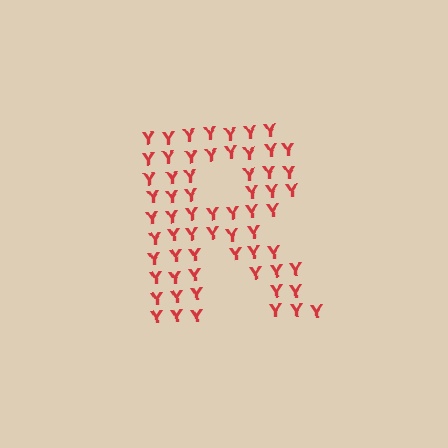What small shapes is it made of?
It is made of small letter Y's.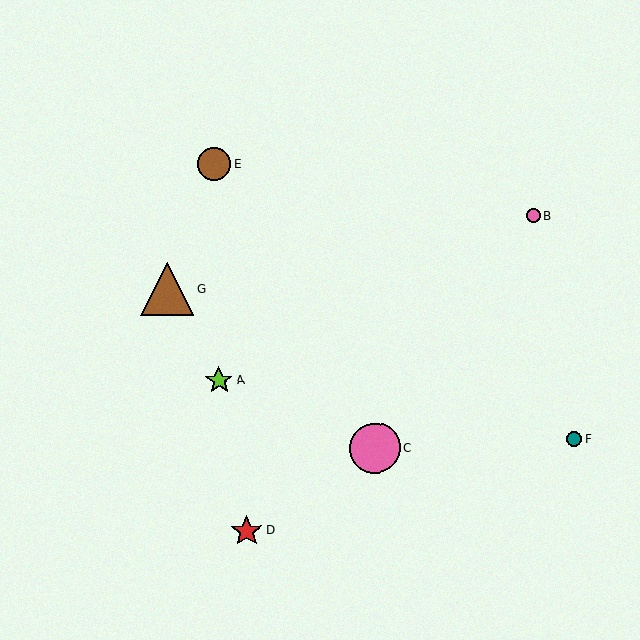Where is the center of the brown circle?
The center of the brown circle is at (214, 164).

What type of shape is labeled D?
Shape D is a red star.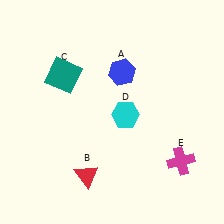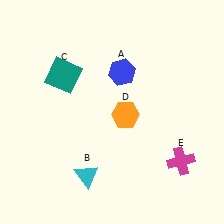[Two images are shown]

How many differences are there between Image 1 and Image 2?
There are 2 differences between the two images.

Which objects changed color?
B changed from red to cyan. D changed from cyan to orange.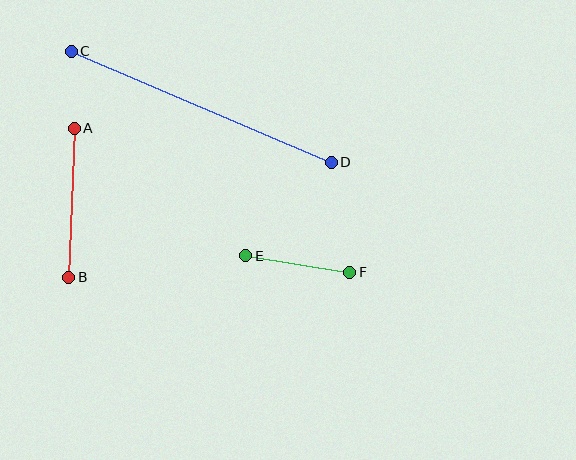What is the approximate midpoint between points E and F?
The midpoint is at approximately (298, 264) pixels.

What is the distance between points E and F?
The distance is approximately 106 pixels.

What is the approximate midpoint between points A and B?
The midpoint is at approximately (71, 203) pixels.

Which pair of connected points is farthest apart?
Points C and D are farthest apart.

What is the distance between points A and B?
The distance is approximately 149 pixels.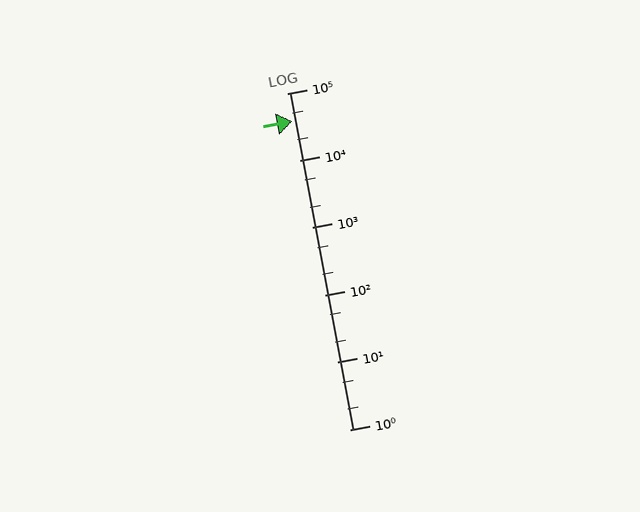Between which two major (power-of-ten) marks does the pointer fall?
The pointer is between 10000 and 100000.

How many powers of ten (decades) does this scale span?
The scale spans 5 decades, from 1 to 100000.